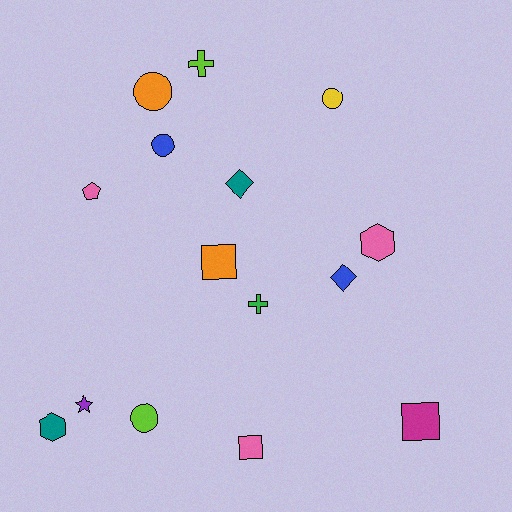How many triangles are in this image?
There are no triangles.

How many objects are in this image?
There are 15 objects.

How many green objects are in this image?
There is 1 green object.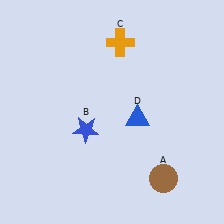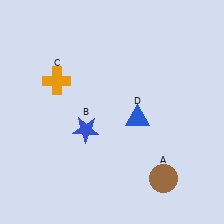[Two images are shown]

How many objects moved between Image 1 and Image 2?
1 object moved between the two images.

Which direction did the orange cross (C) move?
The orange cross (C) moved left.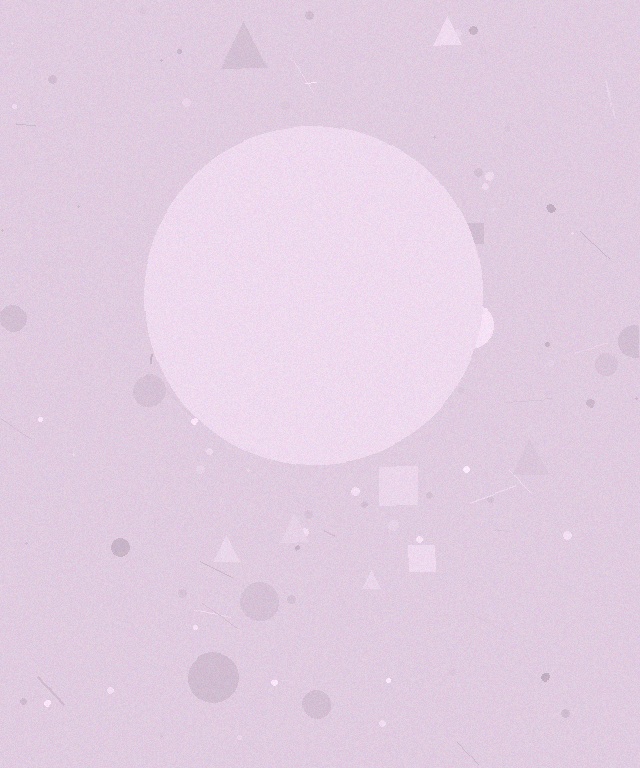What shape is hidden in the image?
A circle is hidden in the image.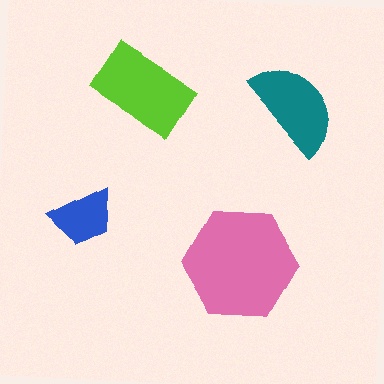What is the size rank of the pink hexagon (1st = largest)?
1st.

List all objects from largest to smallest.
The pink hexagon, the lime rectangle, the teal semicircle, the blue trapezoid.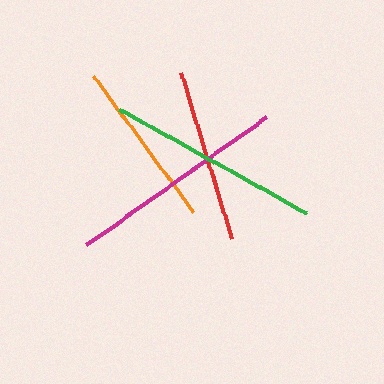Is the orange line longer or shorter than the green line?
The green line is longer than the orange line.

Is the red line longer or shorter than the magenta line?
The magenta line is longer than the red line.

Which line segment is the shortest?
The orange line is the shortest at approximately 169 pixels.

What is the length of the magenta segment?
The magenta segment is approximately 221 pixels long.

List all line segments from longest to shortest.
From longest to shortest: magenta, green, red, orange.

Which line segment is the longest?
The magenta line is the longest at approximately 221 pixels.